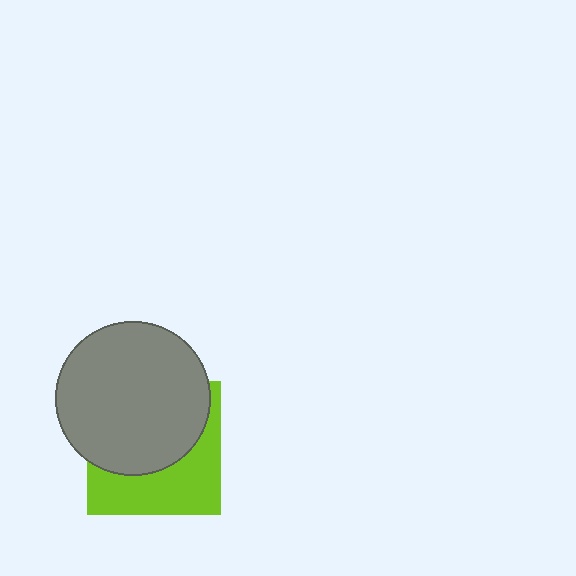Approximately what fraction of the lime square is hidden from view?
Roughly 56% of the lime square is hidden behind the gray circle.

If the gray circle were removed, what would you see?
You would see the complete lime square.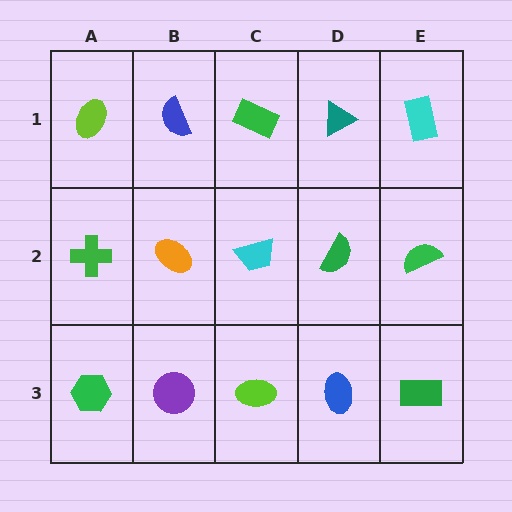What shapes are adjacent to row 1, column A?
A green cross (row 2, column A), a blue semicircle (row 1, column B).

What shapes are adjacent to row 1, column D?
A green semicircle (row 2, column D), a green rectangle (row 1, column C), a cyan rectangle (row 1, column E).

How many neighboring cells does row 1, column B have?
3.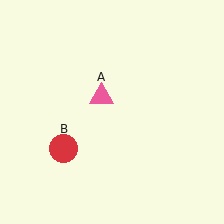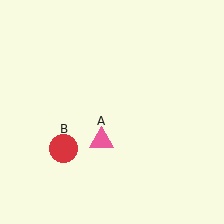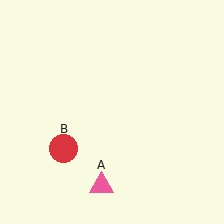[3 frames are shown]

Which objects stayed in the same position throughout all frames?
Red circle (object B) remained stationary.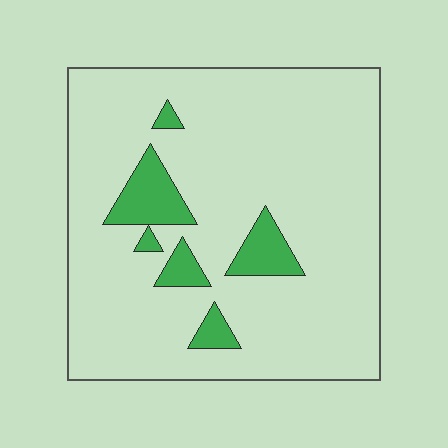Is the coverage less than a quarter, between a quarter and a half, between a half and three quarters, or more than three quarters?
Less than a quarter.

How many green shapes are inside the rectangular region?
6.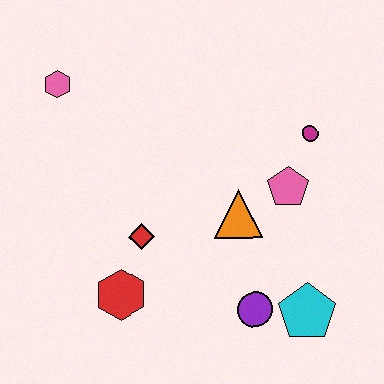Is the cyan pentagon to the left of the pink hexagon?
No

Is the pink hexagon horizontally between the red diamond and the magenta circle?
No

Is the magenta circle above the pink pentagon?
Yes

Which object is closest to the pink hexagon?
The red diamond is closest to the pink hexagon.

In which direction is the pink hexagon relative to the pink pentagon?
The pink hexagon is to the left of the pink pentagon.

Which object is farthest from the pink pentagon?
The pink hexagon is farthest from the pink pentagon.